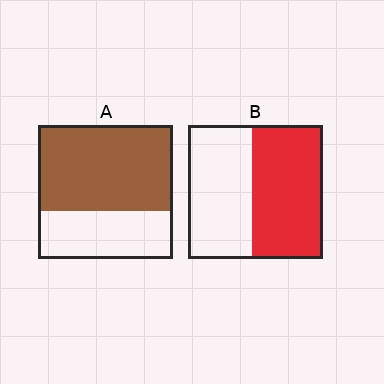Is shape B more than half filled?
Roughly half.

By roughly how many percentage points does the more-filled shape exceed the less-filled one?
By roughly 10 percentage points (A over B).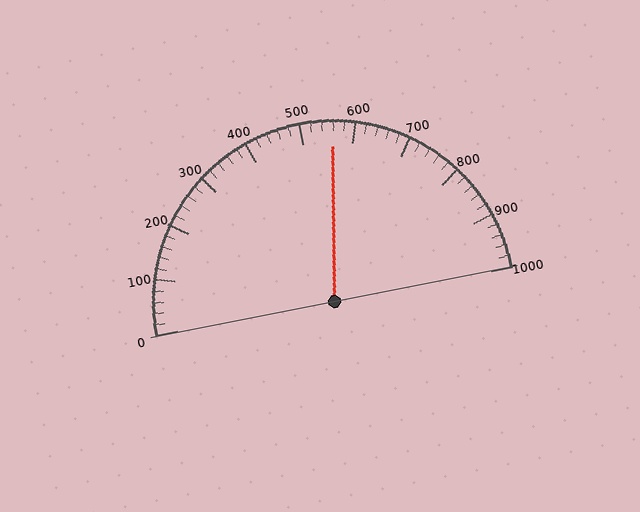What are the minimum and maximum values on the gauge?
The gauge ranges from 0 to 1000.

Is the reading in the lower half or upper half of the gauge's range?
The reading is in the upper half of the range (0 to 1000).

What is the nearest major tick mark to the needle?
The nearest major tick mark is 600.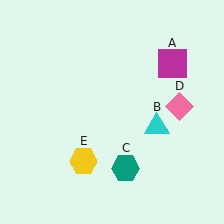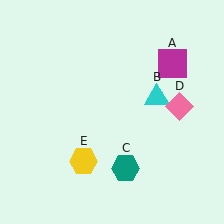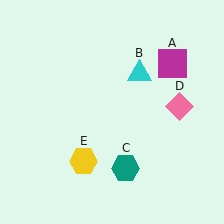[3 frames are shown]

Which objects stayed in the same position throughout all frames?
Magenta square (object A) and teal hexagon (object C) and pink diamond (object D) and yellow hexagon (object E) remained stationary.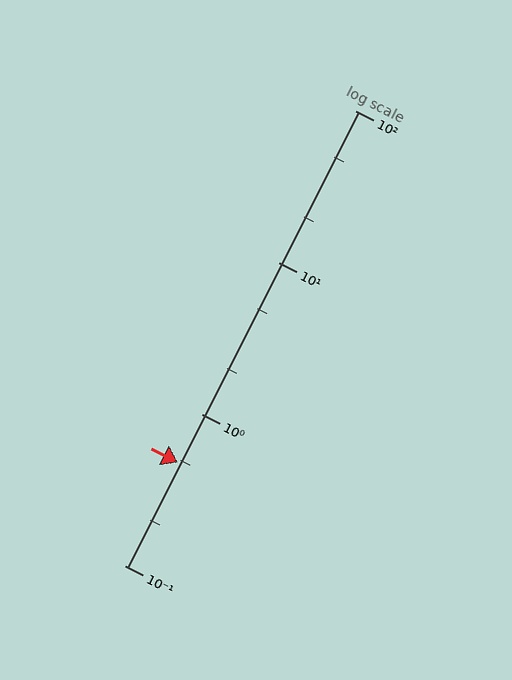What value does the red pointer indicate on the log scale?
The pointer indicates approximately 0.48.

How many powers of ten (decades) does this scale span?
The scale spans 3 decades, from 0.1 to 100.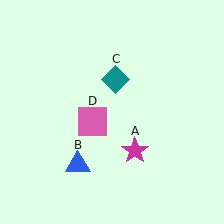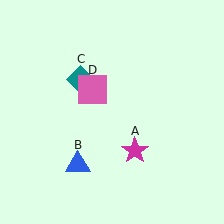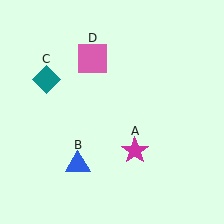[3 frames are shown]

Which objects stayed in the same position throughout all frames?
Magenta star (object A) and blue triangle (object B) remained stationary.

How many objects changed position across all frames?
2 objects changed position: teal diamond (object C), pink square (object D).